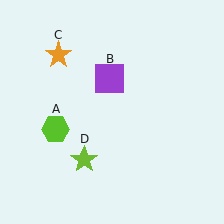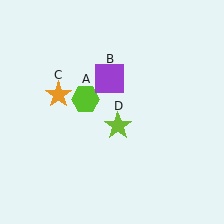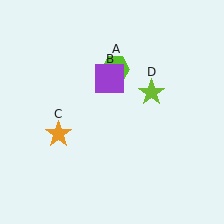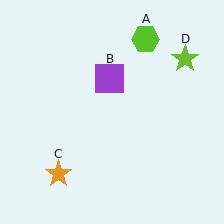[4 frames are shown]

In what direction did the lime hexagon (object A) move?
The lime hexagon (object A) moved up and to the right.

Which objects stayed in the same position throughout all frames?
Purple square (object B) remained stationary.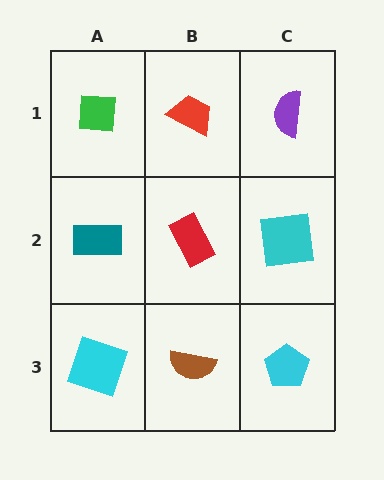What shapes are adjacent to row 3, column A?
A teal rectangle (row 2, column A), a brown semicircle (row 3, column B).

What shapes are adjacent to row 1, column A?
A teal rectangle (row 2, column A), a red trapezoid (row 1, column B).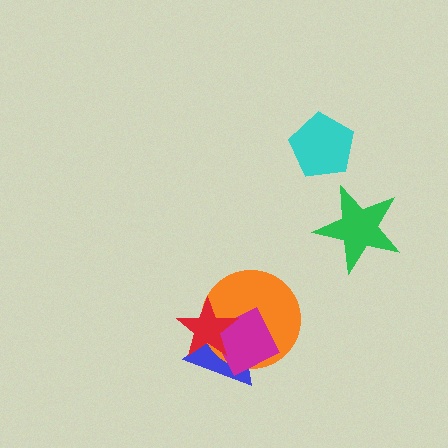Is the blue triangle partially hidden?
Yes, it is partially covered by another shape.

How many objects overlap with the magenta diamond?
3 objects overlap with the magenta diamond.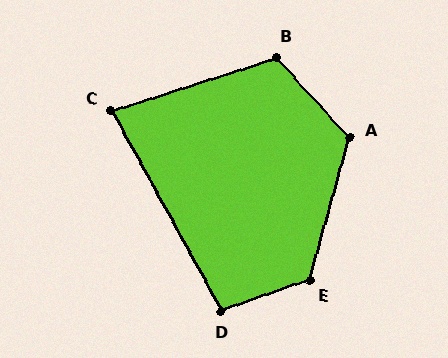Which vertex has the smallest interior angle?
C, at approximately 79 degrees.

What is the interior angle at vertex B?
Approximately 115 degrees (obtuse).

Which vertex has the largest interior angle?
E, at approximately 125 degrees.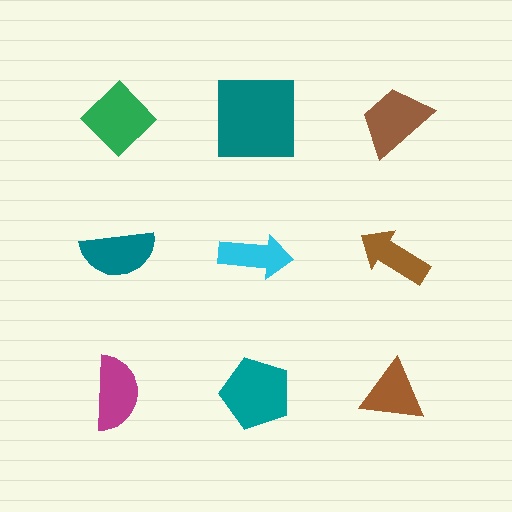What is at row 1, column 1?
A green diamond.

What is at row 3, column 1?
A magenta semicircle.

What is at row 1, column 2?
A teal square.